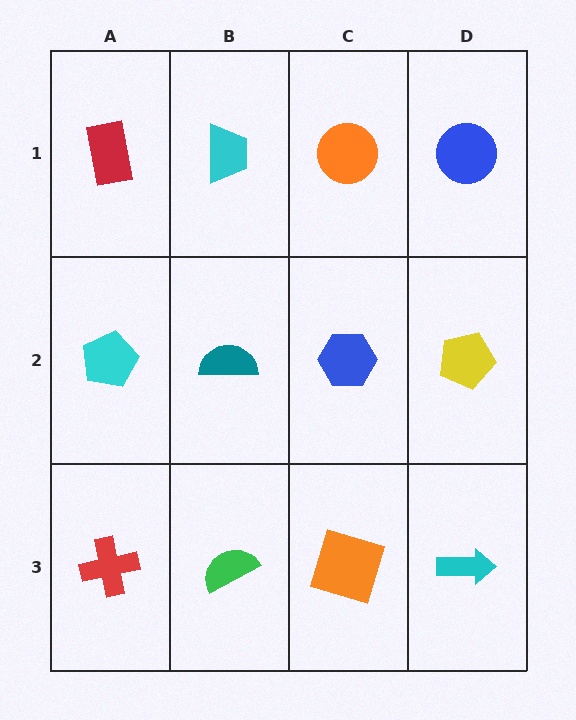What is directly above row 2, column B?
A cyan trapezoid.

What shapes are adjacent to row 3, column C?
A blue hexagon (row 2, column C), a green semicircle (row 3, column B), a cyan arrow (row 3, column D).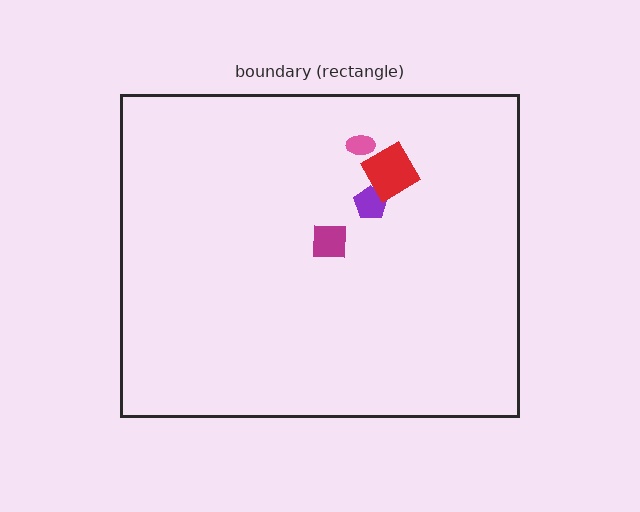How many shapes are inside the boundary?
4 inside, 0 outside.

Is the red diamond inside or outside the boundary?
Inside.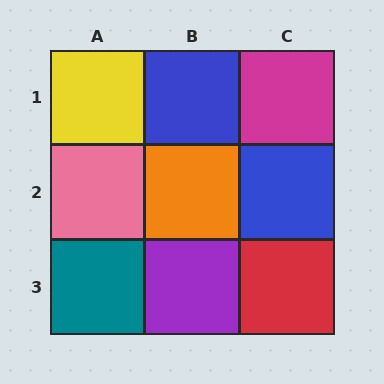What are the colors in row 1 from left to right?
Yellow, blue, magenta.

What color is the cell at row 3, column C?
Red.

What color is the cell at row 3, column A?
Teal.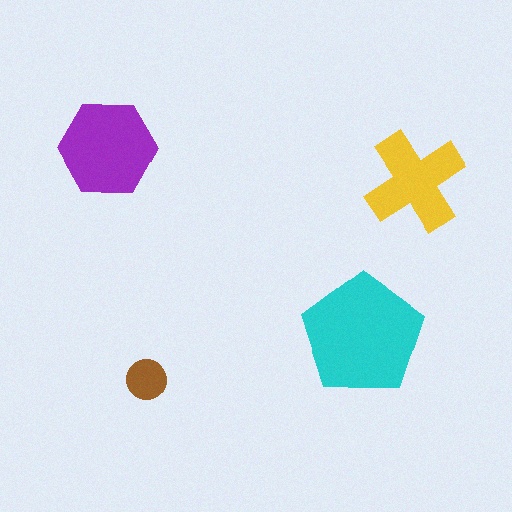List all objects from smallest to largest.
The brown circle, the yellow cross, the purple hexagon, the cyan pentagon.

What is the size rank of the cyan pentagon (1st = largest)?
1st.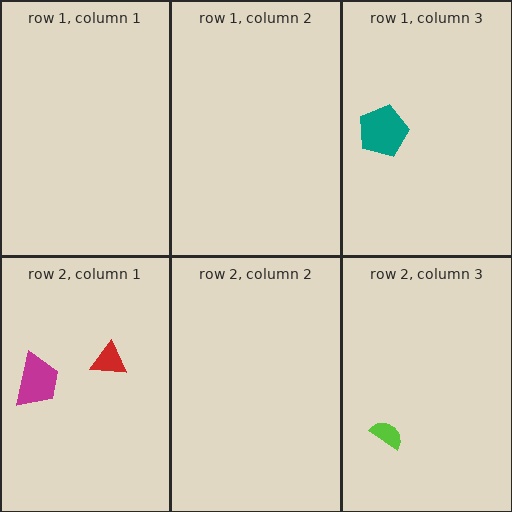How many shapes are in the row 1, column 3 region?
1.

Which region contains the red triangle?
The row 2, column 1 region.